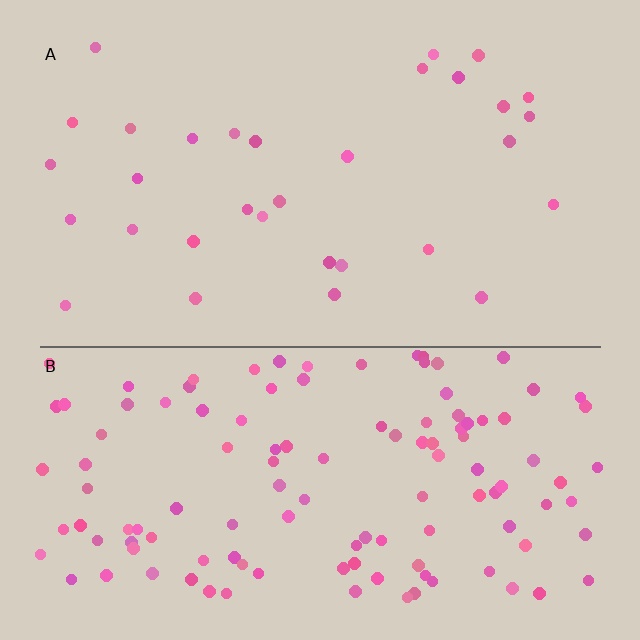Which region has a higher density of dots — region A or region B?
B (the bottom).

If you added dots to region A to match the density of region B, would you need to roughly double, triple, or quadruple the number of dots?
Approximately quadruple.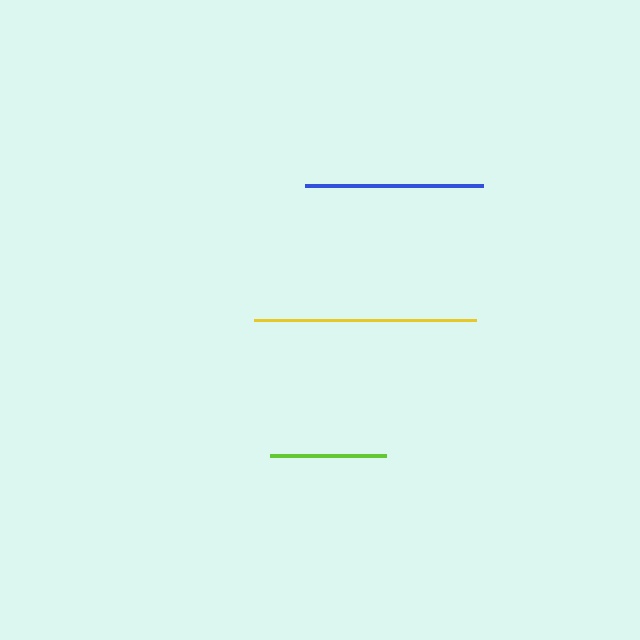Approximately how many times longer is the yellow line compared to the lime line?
The yellow line is approximately 1.9 times the length of the lime line.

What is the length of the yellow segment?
The yellow segment is approximately 222 pixels long.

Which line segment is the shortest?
The lime line is the shortest at approximately 116 pixels.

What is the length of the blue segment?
The blue segment is approximately 178 pixels long.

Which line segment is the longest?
The yellow line is the longest at approximately 222 pixels.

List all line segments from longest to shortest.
From longest to shortest: yellow, blue, lime.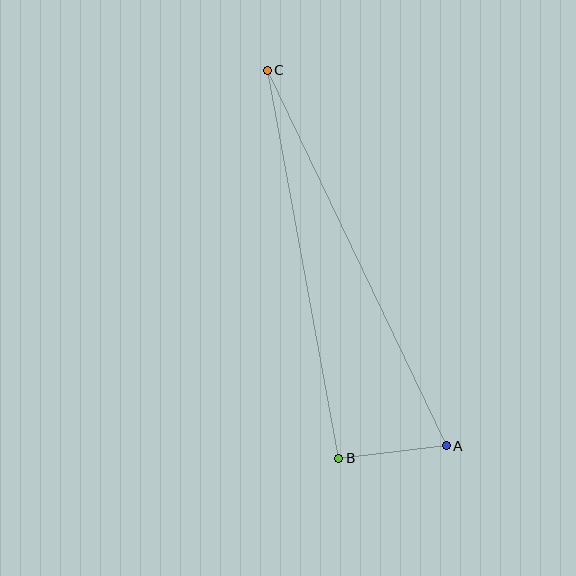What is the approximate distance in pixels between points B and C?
The distance between B and C is approximately 395 pixels.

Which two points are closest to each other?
Points A and B are closest to each other.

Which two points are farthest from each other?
Points A and C are farthest from each other.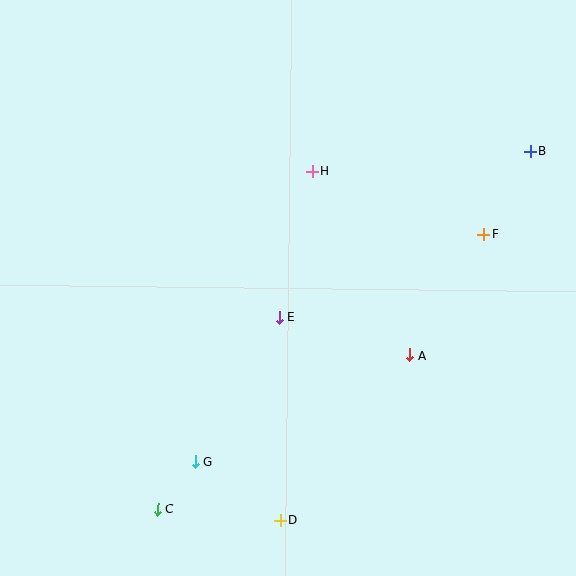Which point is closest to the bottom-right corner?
Point A is closest to the bottom-right corner.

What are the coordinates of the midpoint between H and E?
The midpoint between H and E is at (296, 244).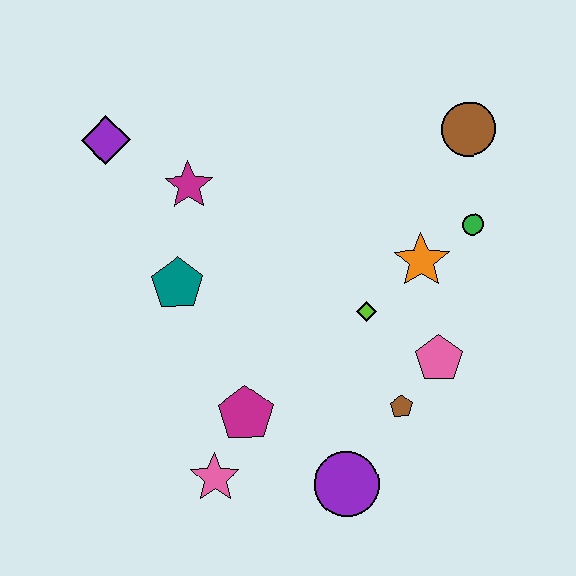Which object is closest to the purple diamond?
The magenta star is closest to the purple diamond.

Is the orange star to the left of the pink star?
No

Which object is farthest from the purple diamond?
The purple circle is farthest from the purple diamond.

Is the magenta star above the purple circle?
Yes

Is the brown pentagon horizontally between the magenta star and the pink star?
No